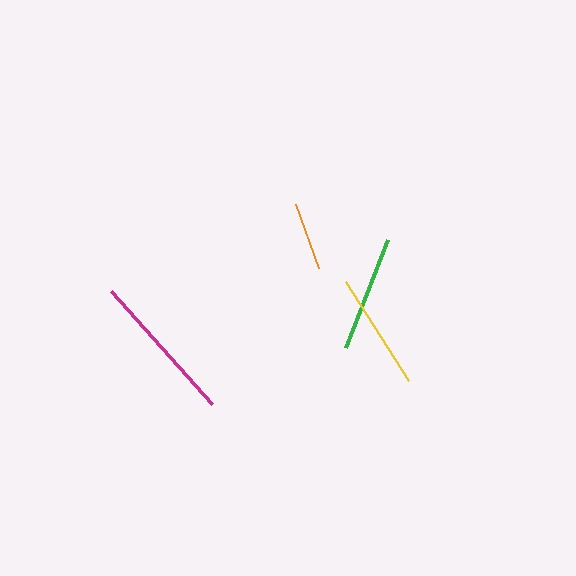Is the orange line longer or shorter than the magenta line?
The magenta line is longer than the orange line.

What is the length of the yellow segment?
The yellow segment is approximately 117 pixels long.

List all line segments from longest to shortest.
From longest to shortest: magenta, yellow, green, orange.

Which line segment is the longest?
The magenta line is the longest at approximately 151 pixels.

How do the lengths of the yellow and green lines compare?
The yellow and green lines are approximately the same length.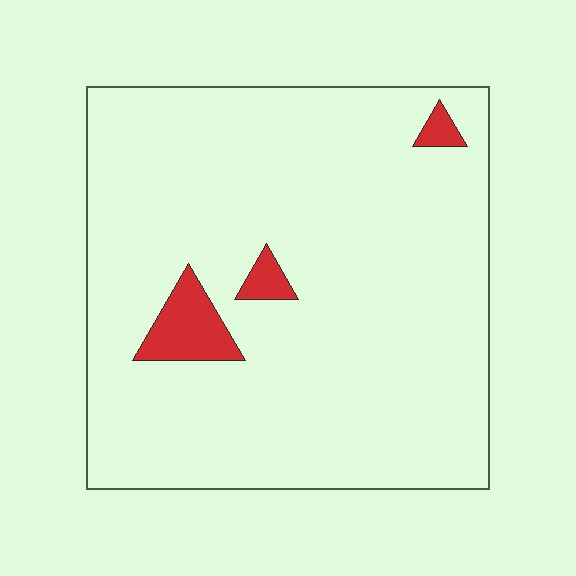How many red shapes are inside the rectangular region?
3.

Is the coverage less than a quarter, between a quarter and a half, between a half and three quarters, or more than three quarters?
Less than a quarter.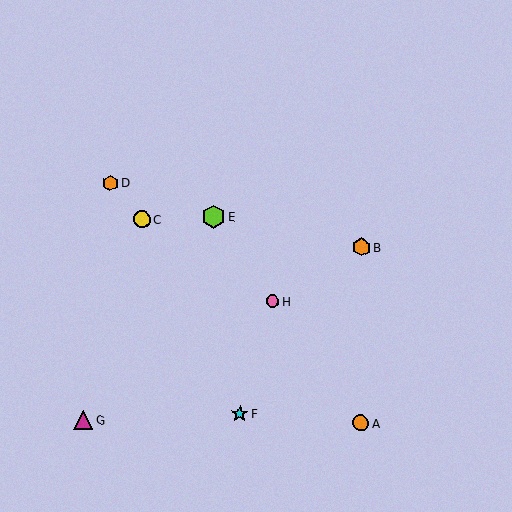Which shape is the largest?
The lime hexagon (labeled E) is the largest.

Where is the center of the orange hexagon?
The center of the orange hexagon is at (362, 247).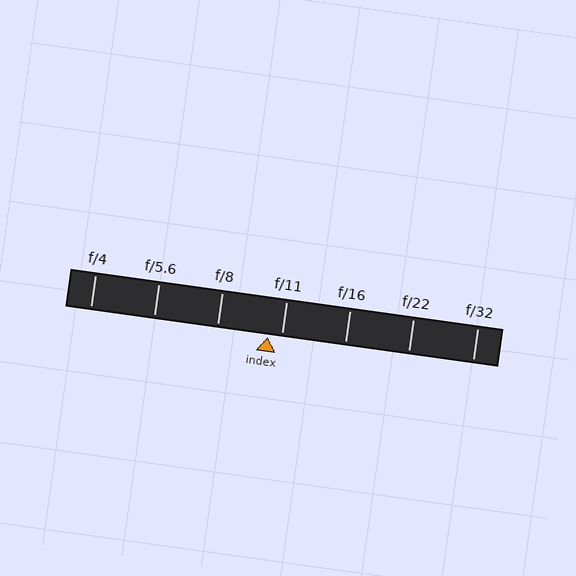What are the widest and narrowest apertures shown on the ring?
The widest aperture shown is f/4 and the narrowest is f/32.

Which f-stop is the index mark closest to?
The index mark is closest to f/11.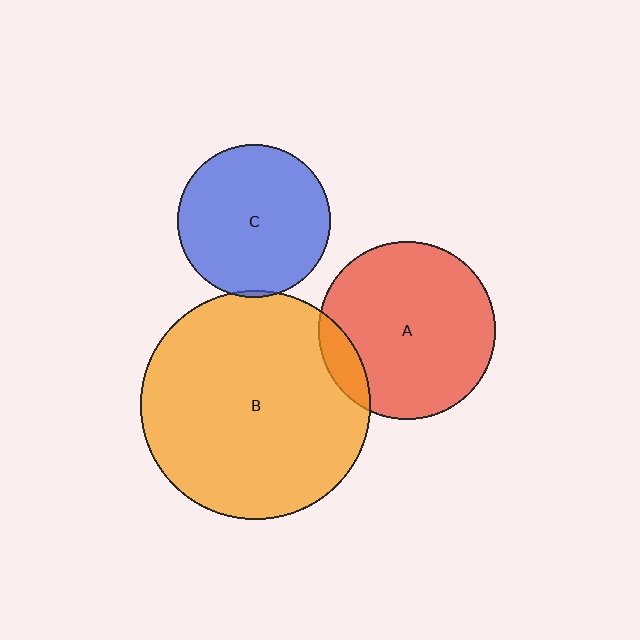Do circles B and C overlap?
Yes.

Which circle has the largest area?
Circle B (orange).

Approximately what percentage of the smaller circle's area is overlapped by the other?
Approximately 5%.